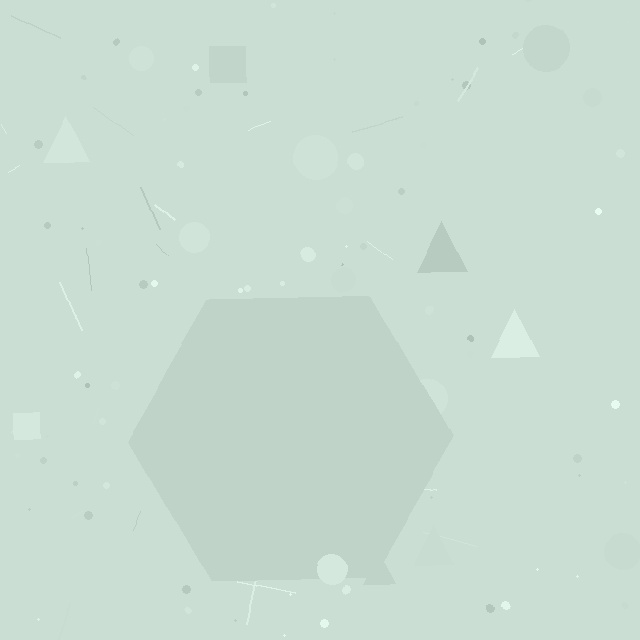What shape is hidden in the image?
A hexagon is hidden in the image.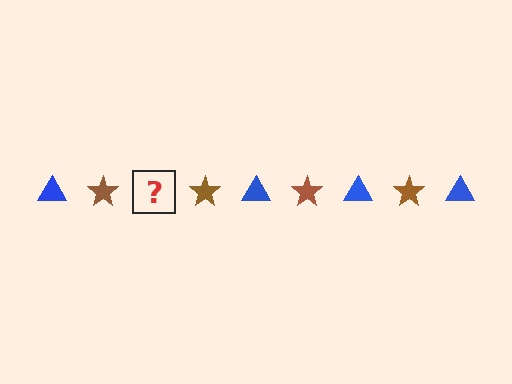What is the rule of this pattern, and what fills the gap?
The rule is that the pattern alternates between blue triangle and brown star. The gap should be filled with a blue triangle.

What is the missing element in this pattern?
The missing element is a blue triangle.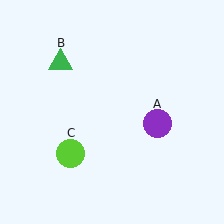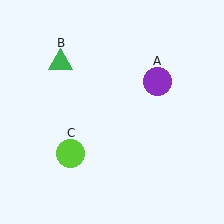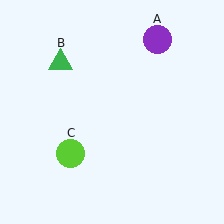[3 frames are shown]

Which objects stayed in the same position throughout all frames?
Green triangle (object B) and lime circle (object C) remained stationary.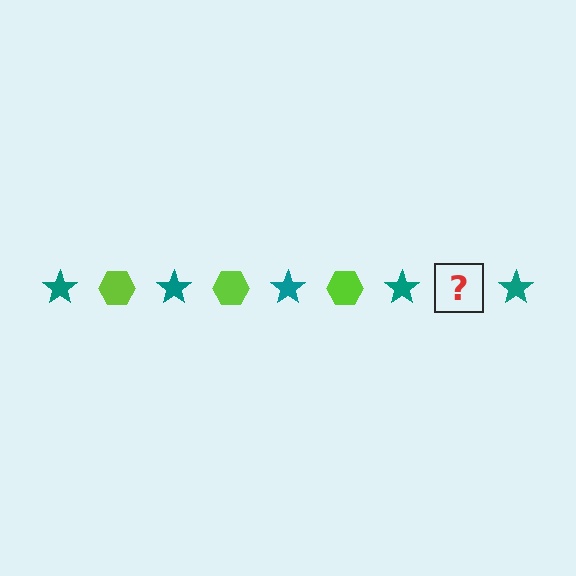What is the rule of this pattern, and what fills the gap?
The rule is that the pattern alternates between teal star and lime hexagon. The gap should be filled with a lime hexagon.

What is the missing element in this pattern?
The missing element is a lime hexagon.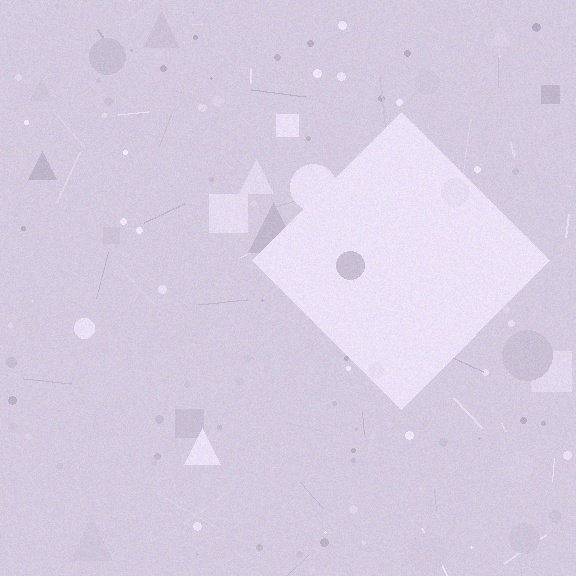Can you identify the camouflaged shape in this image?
The camouflaged shape is a diamond.